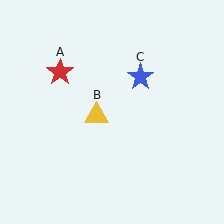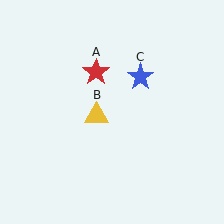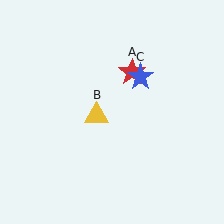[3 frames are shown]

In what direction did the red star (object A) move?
The red star (object A) moved right.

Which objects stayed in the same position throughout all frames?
Yellow triangle (object B) and blue star (object C) remained stationary.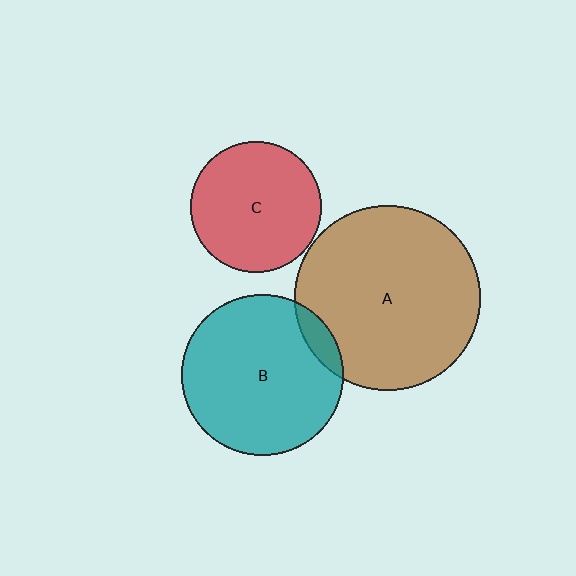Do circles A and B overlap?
Yes.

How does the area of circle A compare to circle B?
Approximately 1.3 times.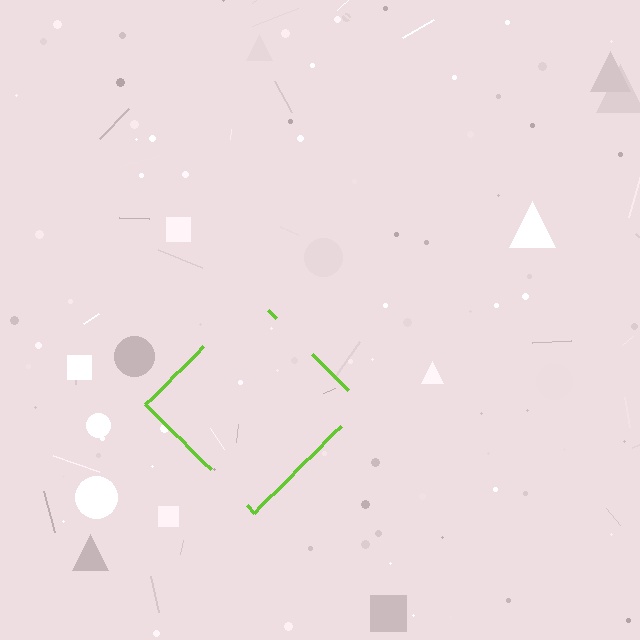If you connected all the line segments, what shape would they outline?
They would outline a diamond.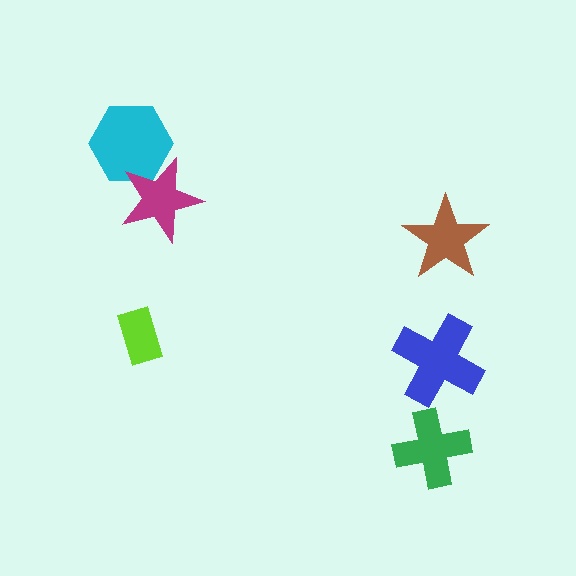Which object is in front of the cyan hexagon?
The magenta star is in front of the cyan hexagon.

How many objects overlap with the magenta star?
1 object overlaps with the magenta star.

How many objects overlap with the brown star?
0 objects overlap with the brown star.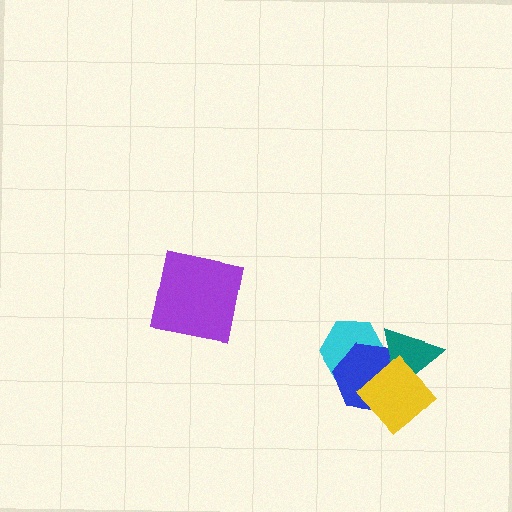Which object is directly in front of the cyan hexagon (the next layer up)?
The blue hexagon is directly in front of the cyan hexagon.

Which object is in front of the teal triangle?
The yellow diamond is in front of the teal triangle.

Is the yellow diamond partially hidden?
No, no other shape covers it.